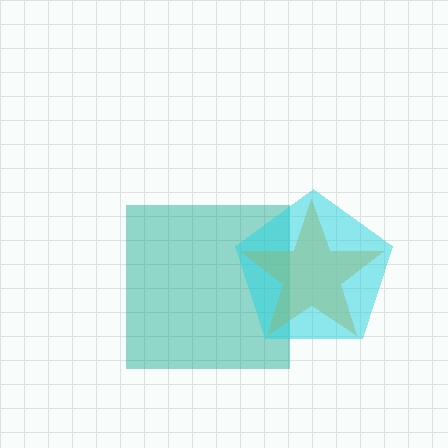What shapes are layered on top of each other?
The layered shapes are: a teal square, an orange star, a cyan pentagon.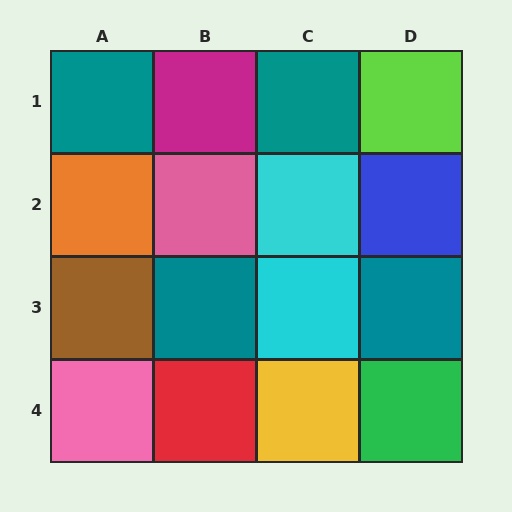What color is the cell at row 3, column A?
Brown.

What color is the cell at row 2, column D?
Blue.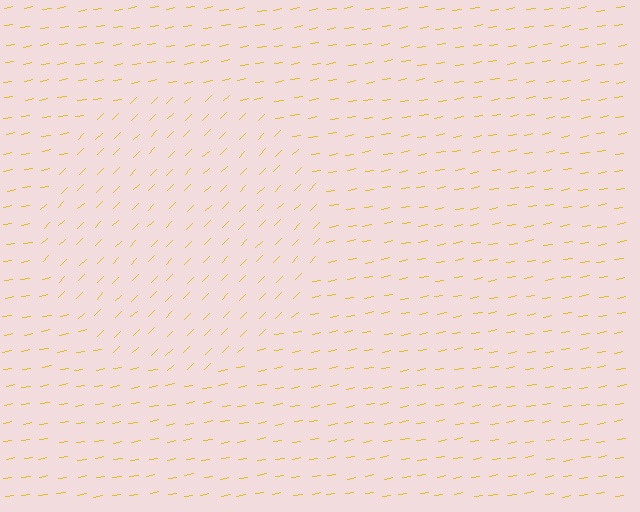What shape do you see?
I see a circle.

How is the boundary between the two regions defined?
The boundary is defined purely by a change in line orientation (approximately 35 degrees difference). All lines are the same color and thickness.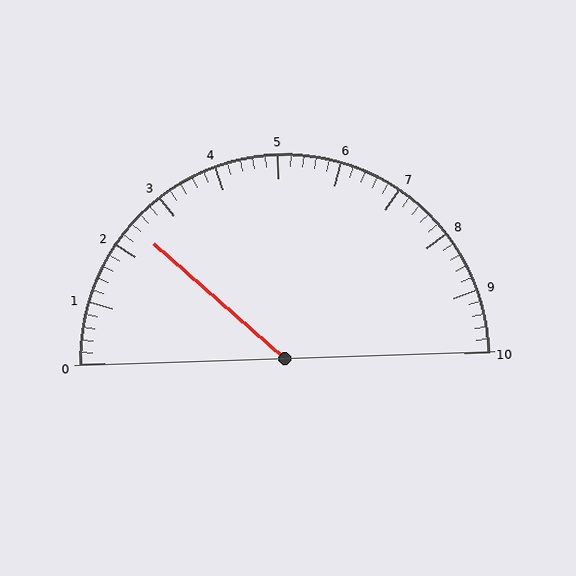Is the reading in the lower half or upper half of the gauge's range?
The reading is in the lower half of the range (0 to 10).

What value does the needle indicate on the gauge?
The needle indicates approximately 2.4.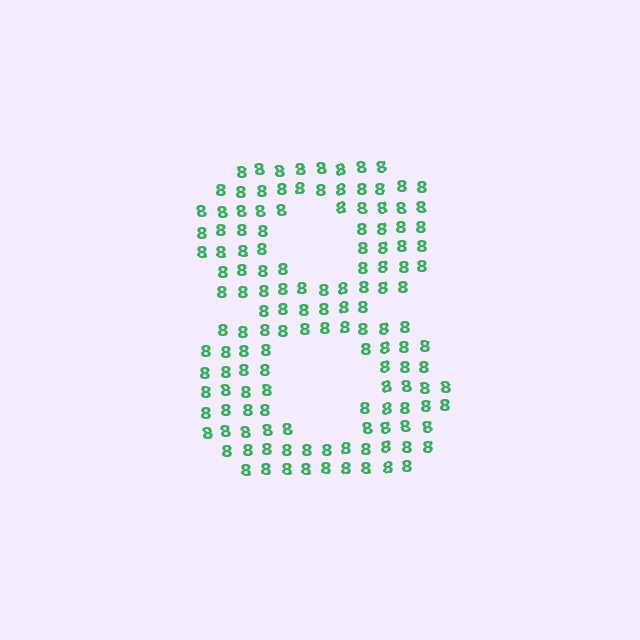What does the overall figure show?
The overall figure shows the digit 8.